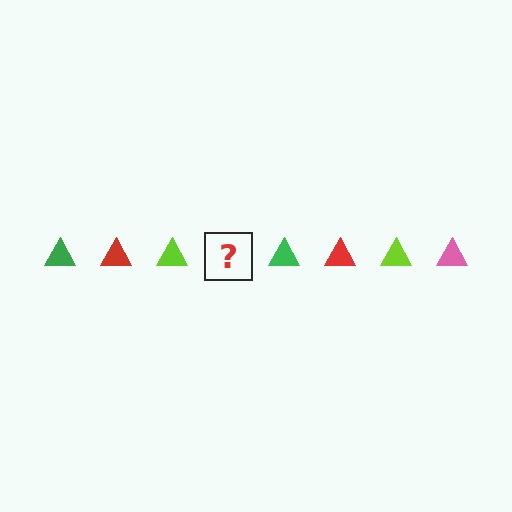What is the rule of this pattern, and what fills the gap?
The rule is that the pattern cycles through green, red, lime, pink triangles. The gap should be filled with a pink triangle.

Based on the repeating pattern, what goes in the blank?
The blank should be a pink triangle.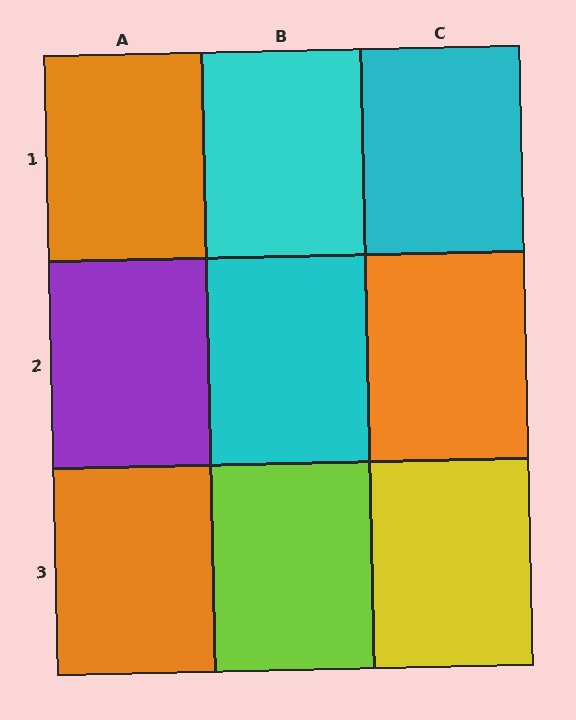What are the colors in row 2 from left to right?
Purple, cyan, orange.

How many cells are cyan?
3 cells are cyan.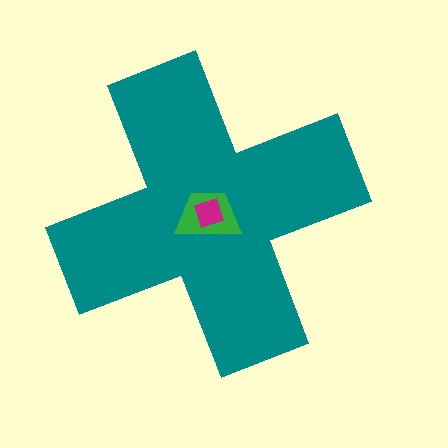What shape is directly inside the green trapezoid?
The magenta diamond.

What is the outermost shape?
The teal cross.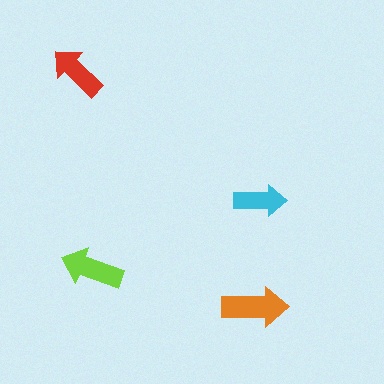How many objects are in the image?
There are 4 objects in the image.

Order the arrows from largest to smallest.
the orange one, the lime one, the red one, the cyan one.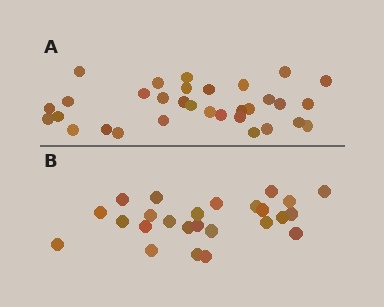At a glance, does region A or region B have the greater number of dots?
Region A (the top region) has more dots.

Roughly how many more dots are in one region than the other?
Region A has roughly 8 or so more dots than region B.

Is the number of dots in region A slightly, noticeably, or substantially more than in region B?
Region A has noticeably more, but not dramatically so. The ratio is roughly 1.3 to 1.